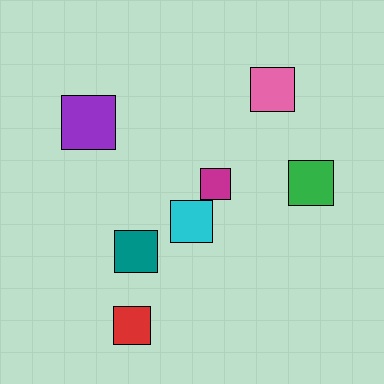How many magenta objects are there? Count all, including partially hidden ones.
There is 1 magenta object.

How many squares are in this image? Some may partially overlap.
There are 7 squares.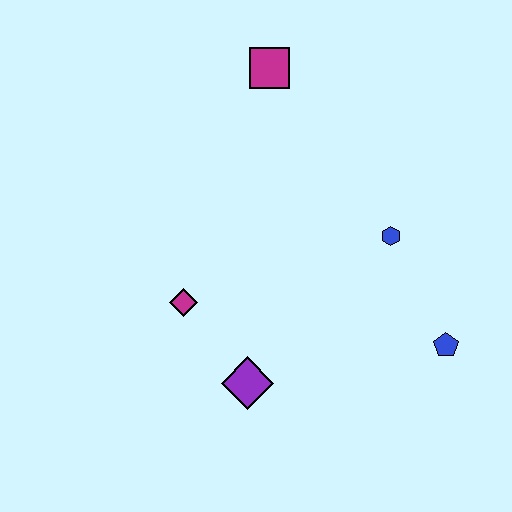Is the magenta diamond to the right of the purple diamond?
No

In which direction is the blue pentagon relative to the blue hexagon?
The blue pentagon is below the blue hexagon.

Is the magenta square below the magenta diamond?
No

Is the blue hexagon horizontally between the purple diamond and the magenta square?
No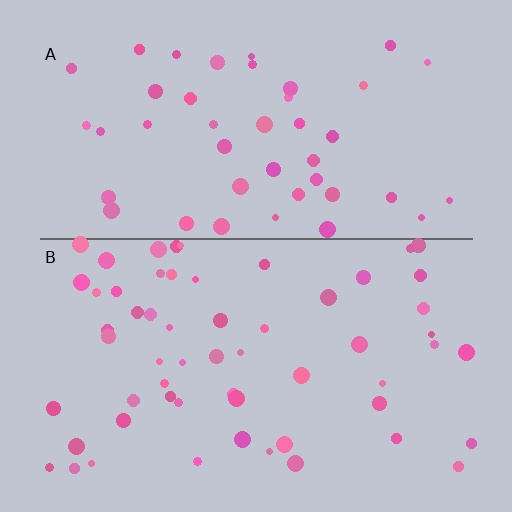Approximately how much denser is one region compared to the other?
Approximately 1.3× — region B over region A.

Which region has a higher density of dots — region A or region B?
B (the bottom).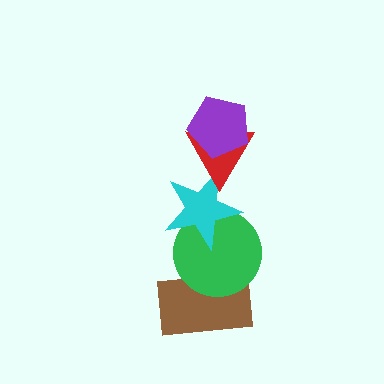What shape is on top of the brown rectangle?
The green circle is on top of the brown rectangle.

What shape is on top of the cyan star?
The red triangle is on top of the cyan star.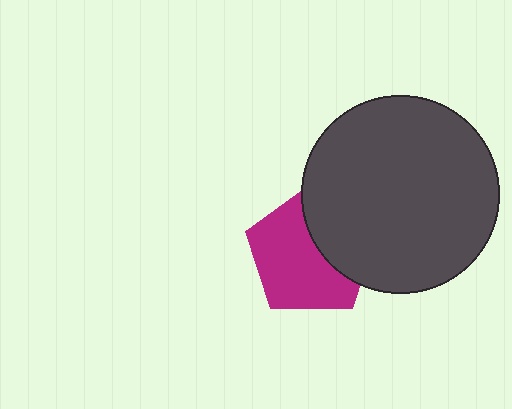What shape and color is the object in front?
The object in front is a dark gray circle.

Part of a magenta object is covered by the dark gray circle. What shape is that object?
It is a pentagon.